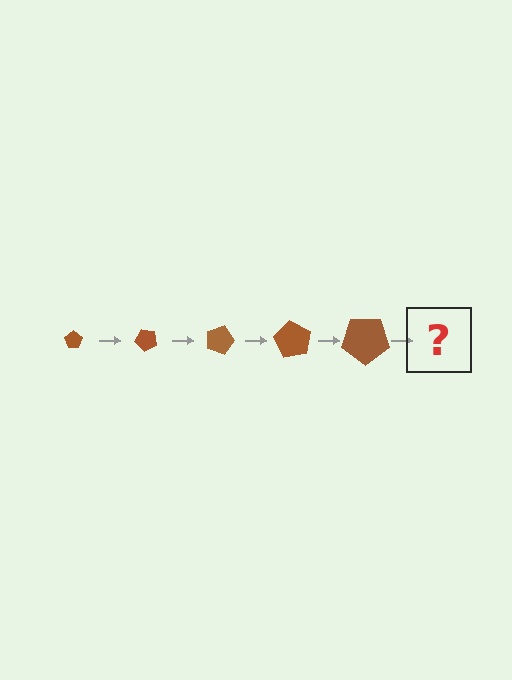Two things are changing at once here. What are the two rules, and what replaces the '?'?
The two rules are that the pentagon grows larger each step and it rotates 45 degrees each step. The '?' should be a pentagon, larger than the previous one and rotated 225 degrees from the start.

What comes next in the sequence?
The next element should be a pentagon, larger than the previous one and rotated 225 degrees from the start.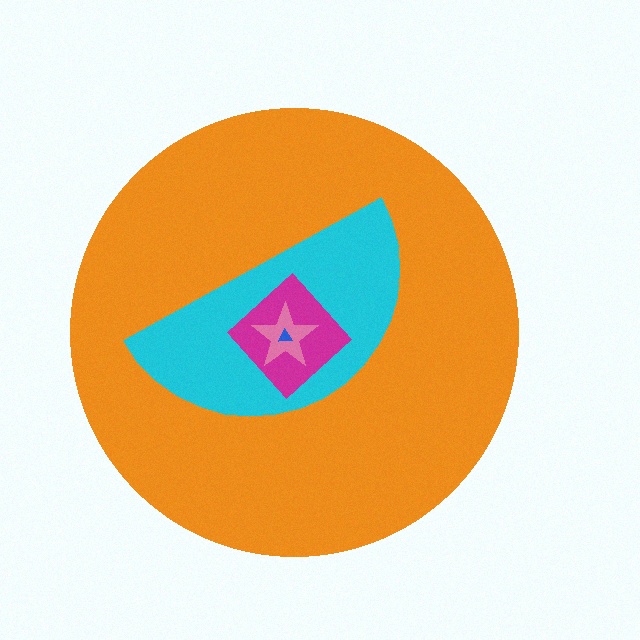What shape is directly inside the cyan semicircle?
The magenta diamond.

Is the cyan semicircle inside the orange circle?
Yes.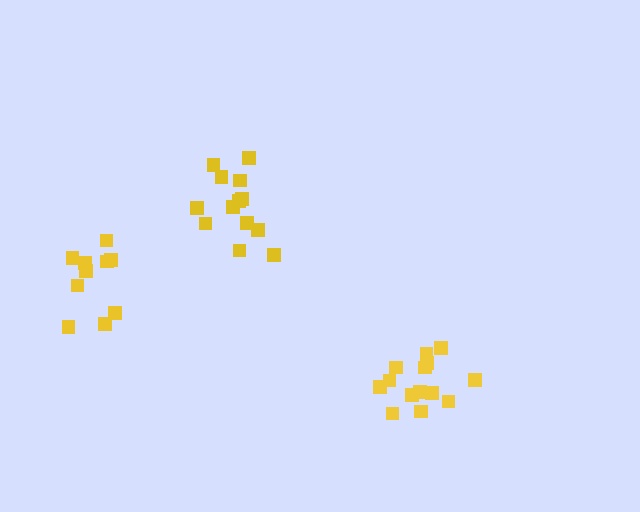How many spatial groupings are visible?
There are 3 spatial groupings.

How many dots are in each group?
Group 1: 10 dots, Group 2: 14 dots, Group 3: 13 dots (37 total).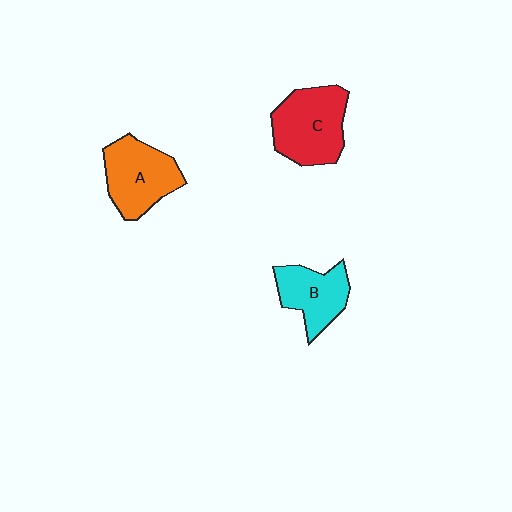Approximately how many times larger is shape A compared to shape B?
Approximately 1.2 times.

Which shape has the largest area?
Shape C (red).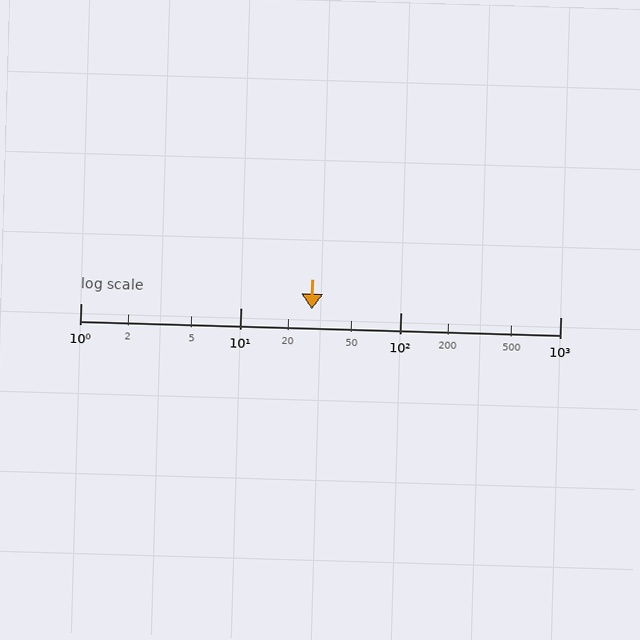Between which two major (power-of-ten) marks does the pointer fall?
The pointer is between 10 and 100.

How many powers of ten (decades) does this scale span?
The scale spans 3 decades, from 1 to 1000.